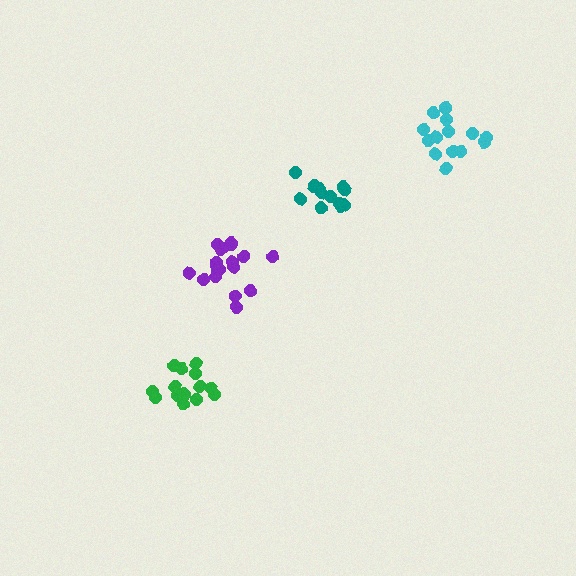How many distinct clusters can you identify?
There are 4 distinct clusters.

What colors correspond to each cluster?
The clusters are colored: purple, cyan, green, teal.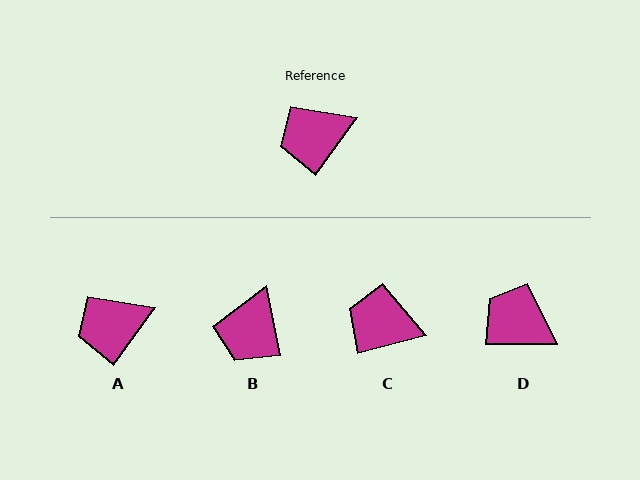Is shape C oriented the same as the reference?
No, it is off by about 40 degrees.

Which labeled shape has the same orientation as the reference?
A.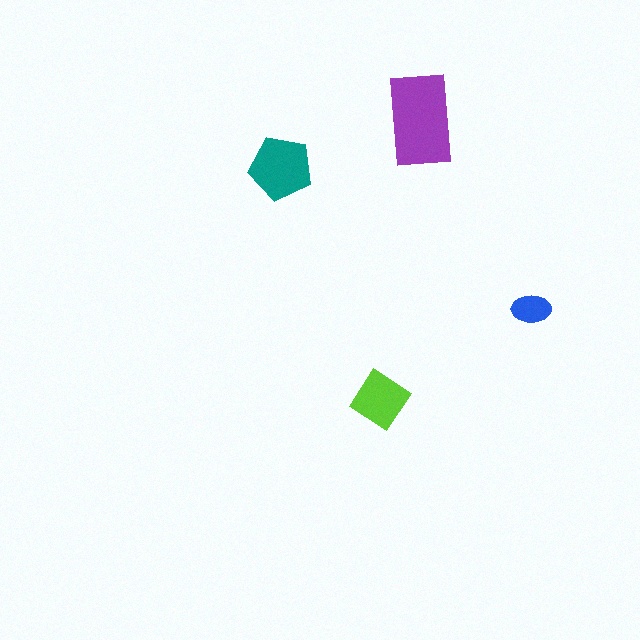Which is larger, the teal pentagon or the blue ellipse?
The teal pentagon.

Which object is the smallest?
The blue ellipse.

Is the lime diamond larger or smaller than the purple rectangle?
Smaller.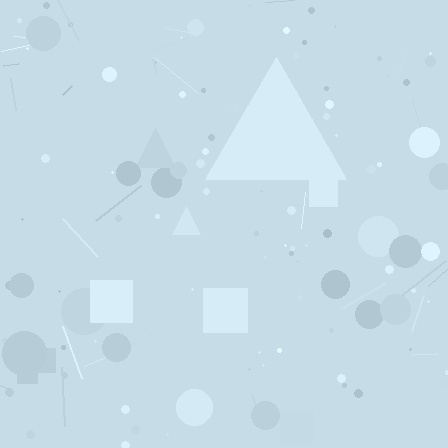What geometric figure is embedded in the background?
A triangle is embedded in the background.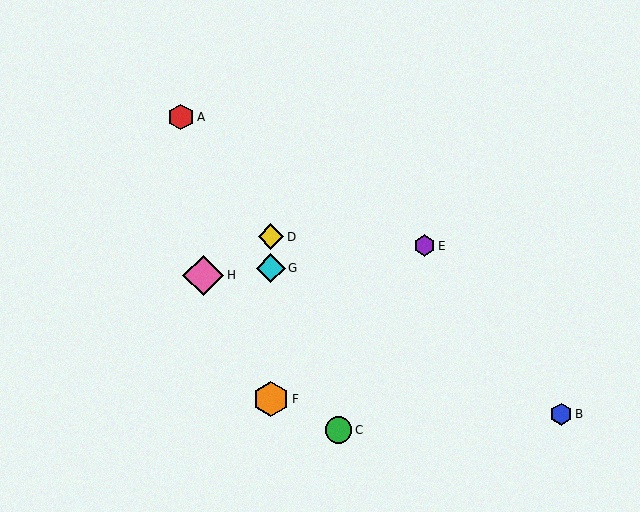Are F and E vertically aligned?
No, F is at x≈271 and E is at x≈424.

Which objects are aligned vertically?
Objects D, F, G are aligned vertically.